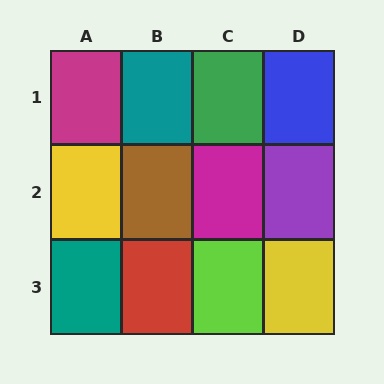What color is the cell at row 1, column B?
Teal.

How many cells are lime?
1 cell is lime.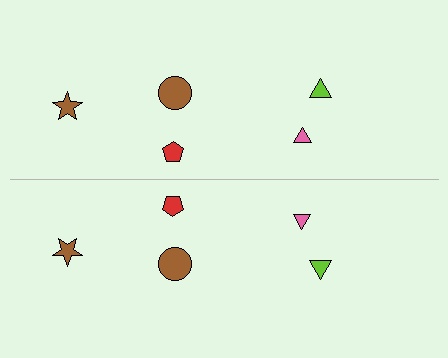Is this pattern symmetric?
Yes, this pattern has bilateral (reflection) symmetry.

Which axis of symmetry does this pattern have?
The pattern has a horizontal axis of symmetry running through the center of the image.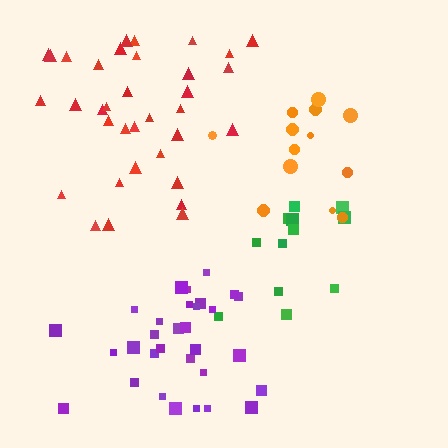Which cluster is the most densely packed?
Red.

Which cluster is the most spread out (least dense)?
Green.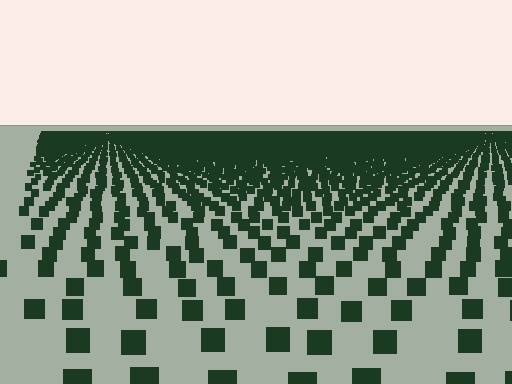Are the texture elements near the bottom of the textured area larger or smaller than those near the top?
Larger. Near the bottom, elements are closer to the viewer and appear at a bigger on-screen size.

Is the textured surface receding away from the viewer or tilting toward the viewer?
The surface is receding away from the viewer. Texture elements get smaller and denser toward the top.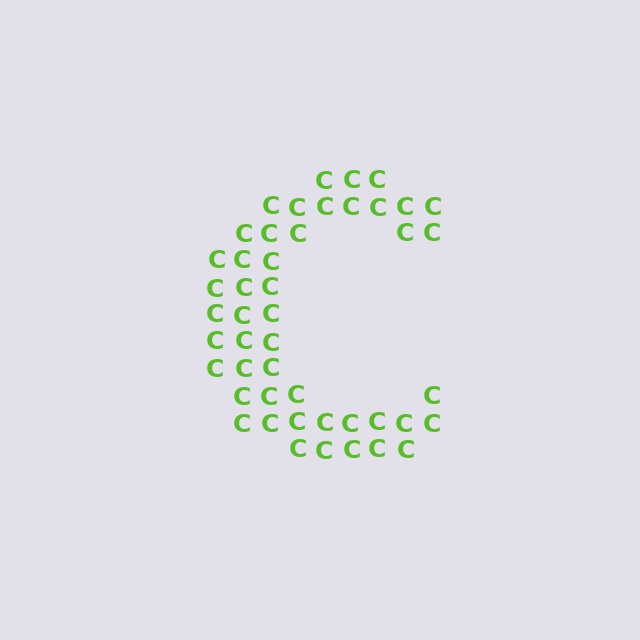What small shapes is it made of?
It is made of small letter C's.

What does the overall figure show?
The overall figure shows the letter C.